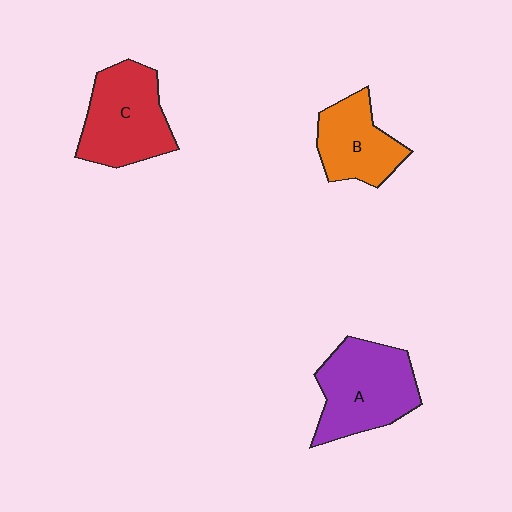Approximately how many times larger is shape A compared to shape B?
Approximately 1.4 times.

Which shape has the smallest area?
Shape B (orange).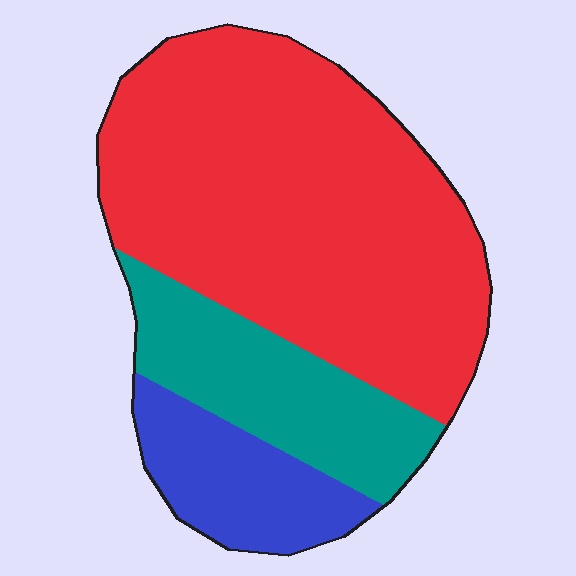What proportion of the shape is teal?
Teal takes up between a sixth and a third of the shape.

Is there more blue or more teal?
Teal.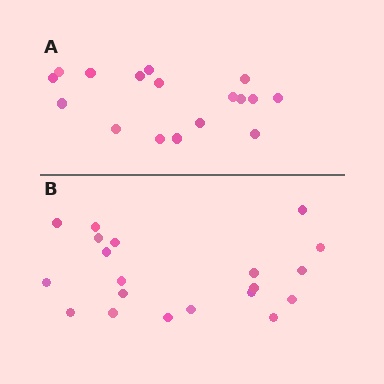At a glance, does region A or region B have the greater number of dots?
Region B (the bottom region) has more dots.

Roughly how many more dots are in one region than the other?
Region B has just a few more — roughly 2 or 3 more dots than region A.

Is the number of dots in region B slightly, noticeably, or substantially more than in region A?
Region B has only slightly more — the two regions are fairly close. The ratio is roughly 1.2 to 1.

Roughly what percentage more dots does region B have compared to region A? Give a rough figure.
About 20% more.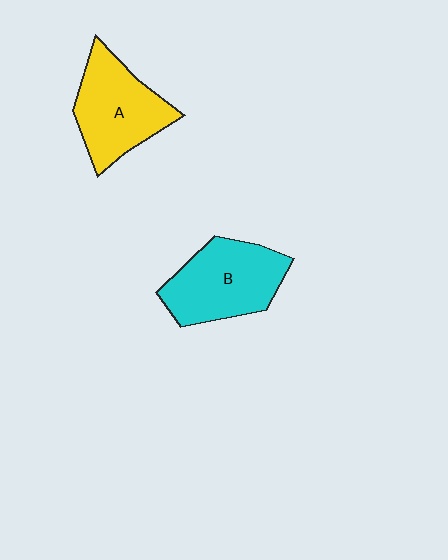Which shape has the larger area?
Shape B (cyan).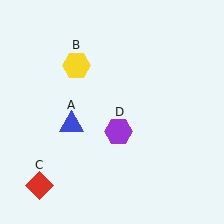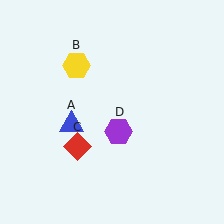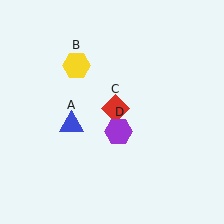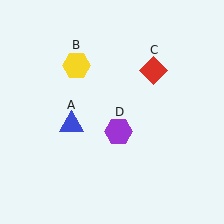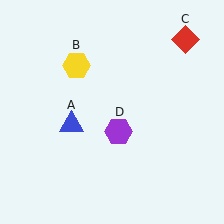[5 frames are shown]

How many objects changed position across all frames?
1 object changed position: red diamond (object C).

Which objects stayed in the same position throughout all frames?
Blue triangle (object A) and yellow hexagon (object B) and purple hexagon (object D) remained stationary.